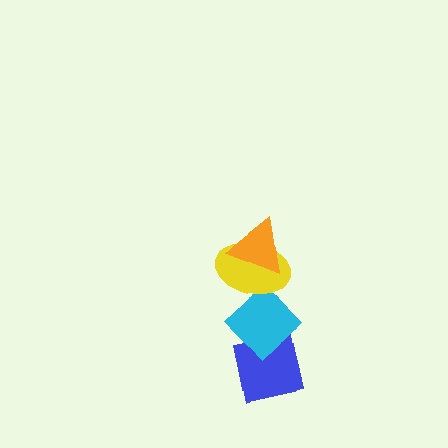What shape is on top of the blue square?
The cyan diamond is on top of the blue square.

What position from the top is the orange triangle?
The orange triangle is 1st from the top.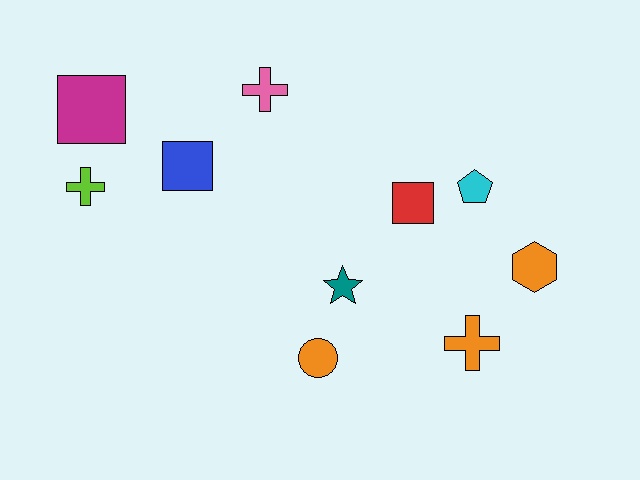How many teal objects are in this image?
There is 1 teal object.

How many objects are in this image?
There are 10 objects.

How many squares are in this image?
There are 3 squares.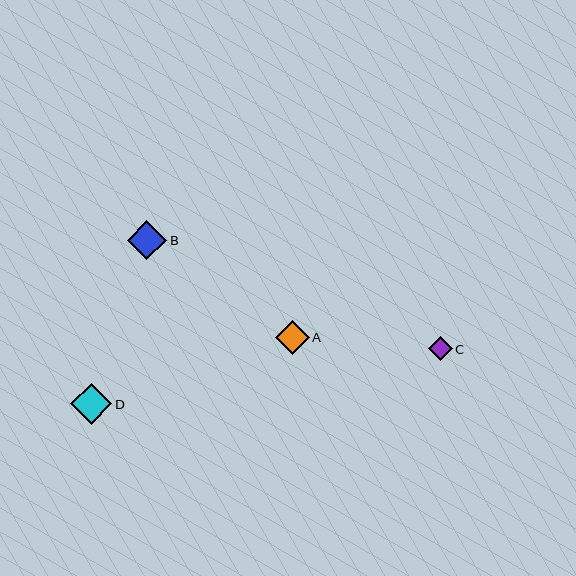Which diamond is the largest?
Diamond D is the largest with a size of approximately 41 pixels.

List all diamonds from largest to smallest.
From largest to smallest: D, B, A, C.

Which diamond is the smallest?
Diamond C is the smallest with a size of approximately 23 pixels.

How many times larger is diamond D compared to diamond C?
Diamond D is approximately 1.7 times the size of diamond C.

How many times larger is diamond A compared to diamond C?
Diamond A is approximately 1.4 times the size of diamond C.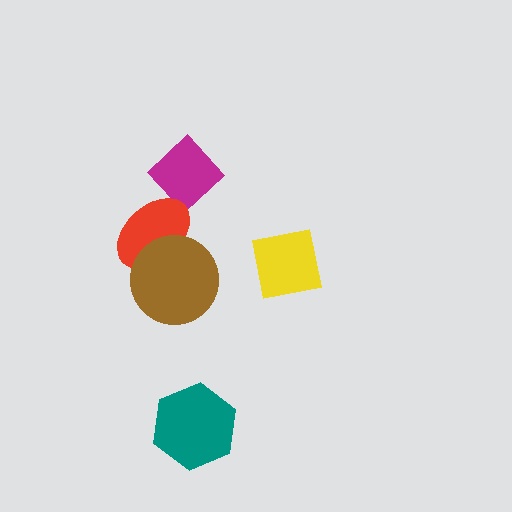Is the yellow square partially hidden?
No, no other shape covers it.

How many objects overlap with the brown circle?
1 object overlaps with the brown circle.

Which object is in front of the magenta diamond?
The red ellipse is in front of the magenta diamond.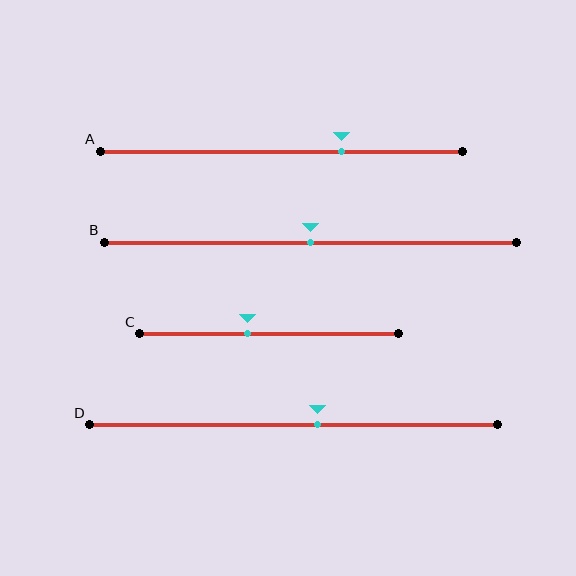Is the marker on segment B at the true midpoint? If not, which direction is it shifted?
Yes, the marker on segment B is at the true midpoint.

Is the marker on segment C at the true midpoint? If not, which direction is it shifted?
No, the marker on segment C is shifted to the left by about 8% of the segment length.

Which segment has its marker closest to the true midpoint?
Segment B has its marker closest to the true midpoint.